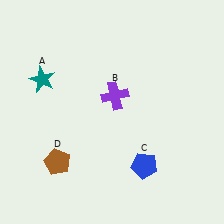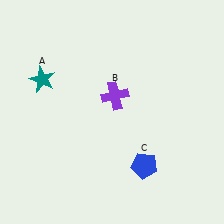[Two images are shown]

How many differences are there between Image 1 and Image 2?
There is 1 difference between the two images.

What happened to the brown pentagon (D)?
The brown pentagon (D) was removed in Image 2. It was in the bottom-left area of Image 1.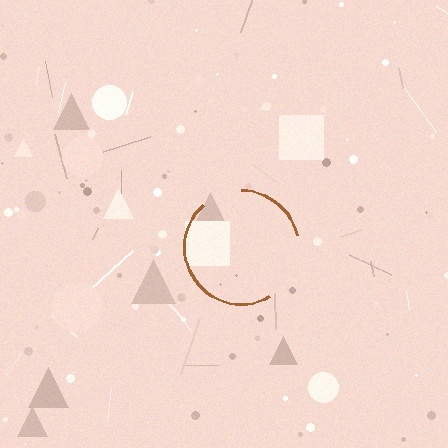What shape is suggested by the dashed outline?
The dashed outline suggests a circle.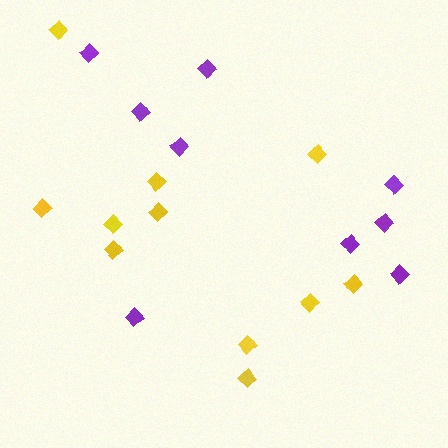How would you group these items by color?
There are 2 groups: one group of yellow diamonds (11) and one group of purple diamonds (9).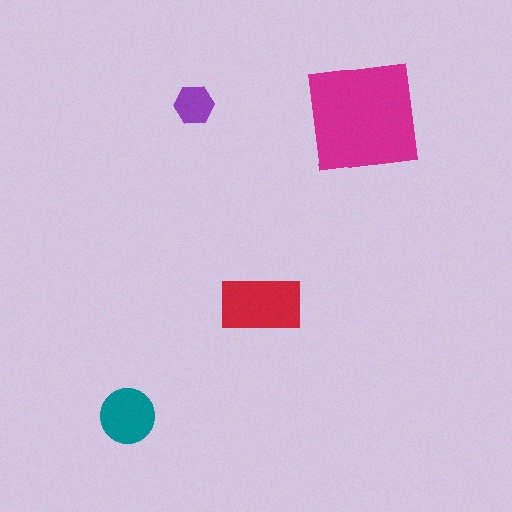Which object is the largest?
The magenta square.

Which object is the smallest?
The purple hexagon.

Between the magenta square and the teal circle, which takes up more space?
The magenta square.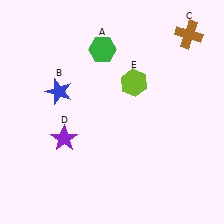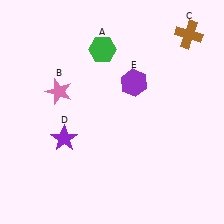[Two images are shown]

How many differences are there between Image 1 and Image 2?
There are 2 differences between the two images.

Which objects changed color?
B changed from blue to pink. E changed from lime to purple.